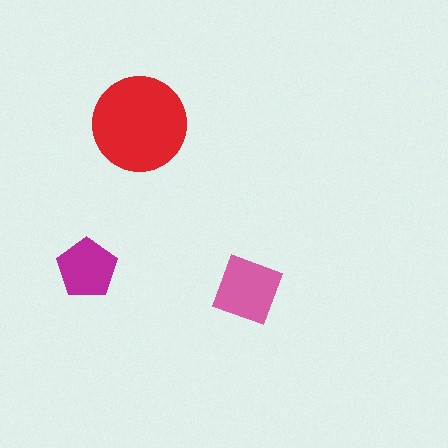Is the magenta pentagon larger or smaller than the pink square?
Smaller.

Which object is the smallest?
The magenta pentagon.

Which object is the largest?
The red circle.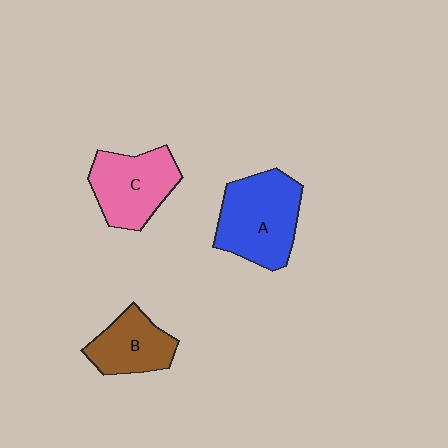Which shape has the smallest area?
Shape B (brown).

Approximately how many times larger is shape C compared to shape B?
Approximately 1.3 times.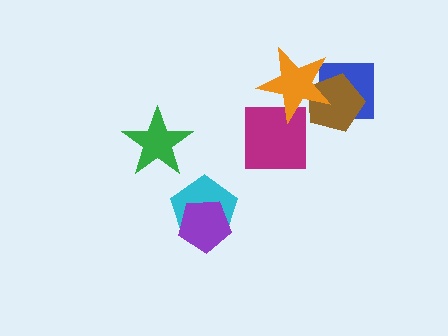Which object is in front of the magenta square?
The orange star is in front of the magenta square.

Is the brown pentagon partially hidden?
Yes, it is partially covered by another shape.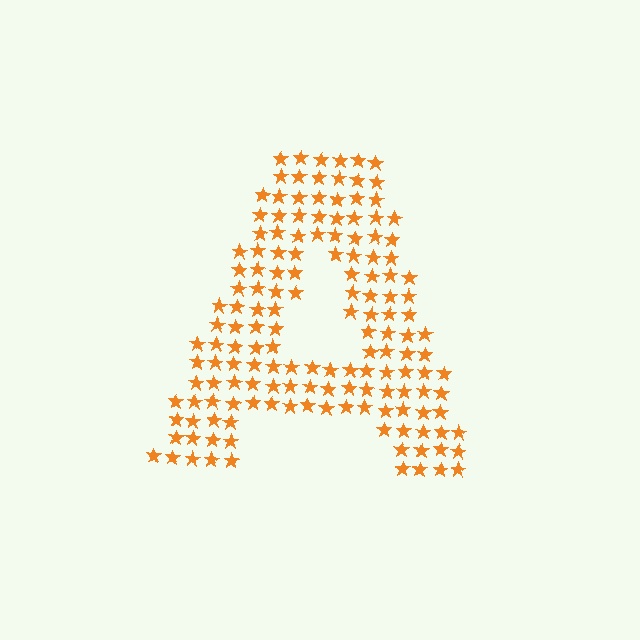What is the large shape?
The large shape is the letter A.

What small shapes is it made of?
It is made of small stars.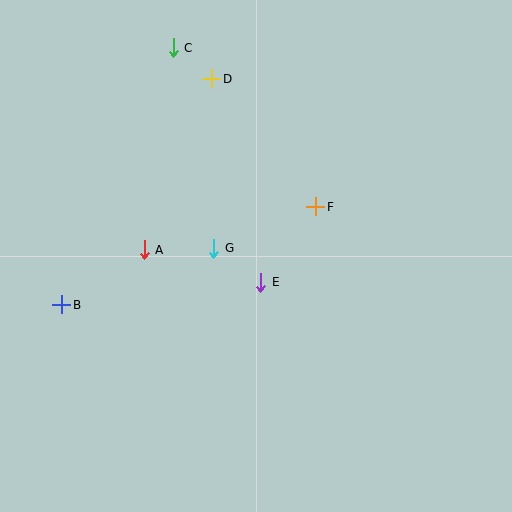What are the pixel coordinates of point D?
Point D is at (212, 79).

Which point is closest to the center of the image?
Point E at (261, 282) is closest to the center.